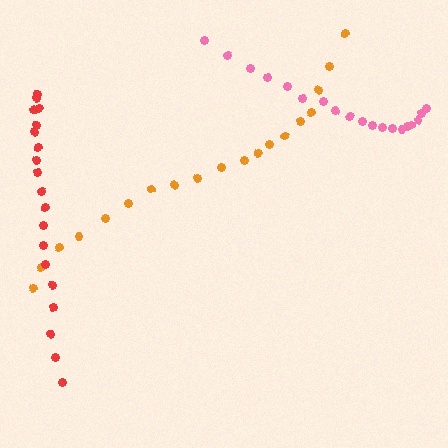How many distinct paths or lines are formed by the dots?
There are 3 distinct paths.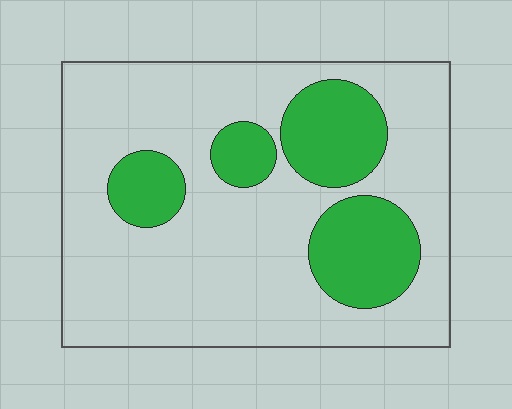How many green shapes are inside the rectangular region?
4.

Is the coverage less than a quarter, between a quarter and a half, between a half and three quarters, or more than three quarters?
Less than a quarter.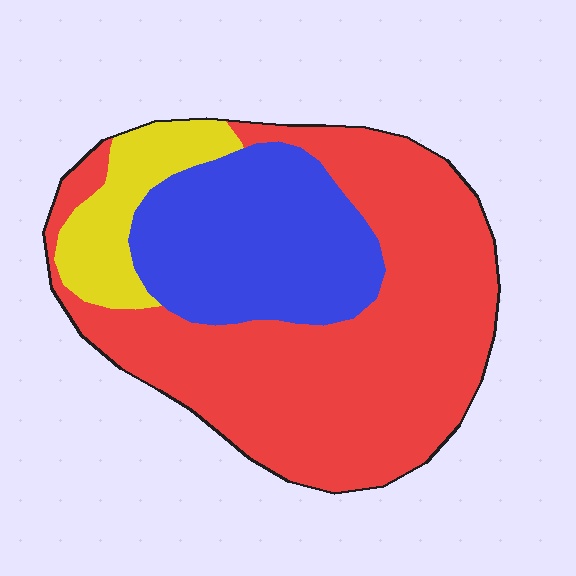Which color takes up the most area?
Red, at roughly 60%.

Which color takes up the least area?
Yellow, at roughly 10%.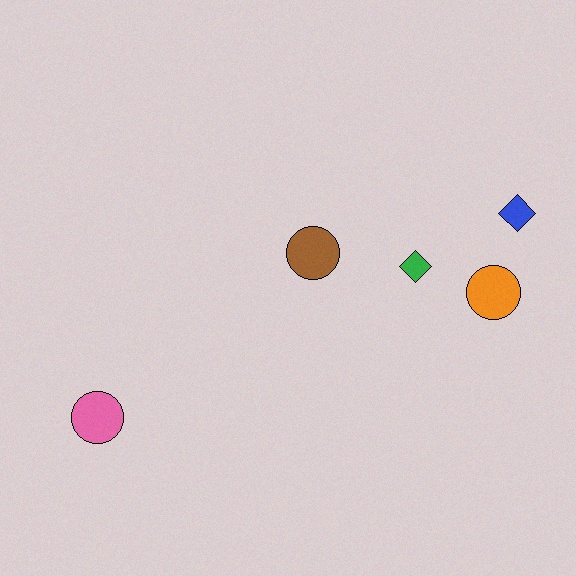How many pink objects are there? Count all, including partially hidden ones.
There is 1 pink object.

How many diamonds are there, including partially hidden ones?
There are 2 diamonds.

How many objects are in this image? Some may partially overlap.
There are 5 objects.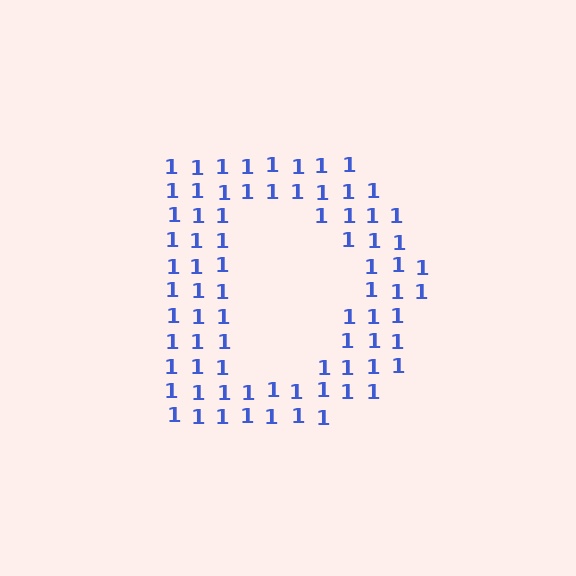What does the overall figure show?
The overall figure shows the letter D.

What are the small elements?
The small elements are digit 1's.